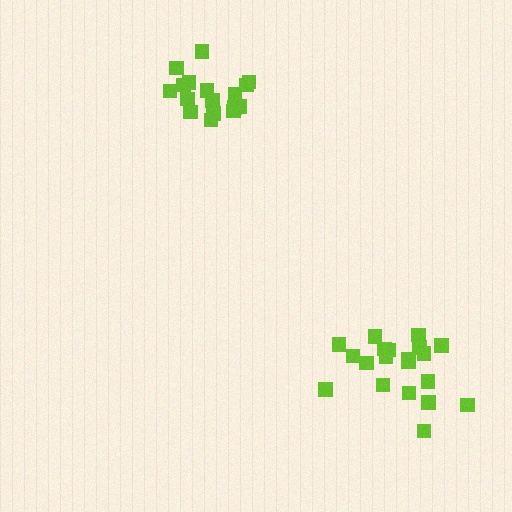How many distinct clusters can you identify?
There are 2 distinct clusters.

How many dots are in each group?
Group 1: 20 dots, Group 2: 17 dots (37 total).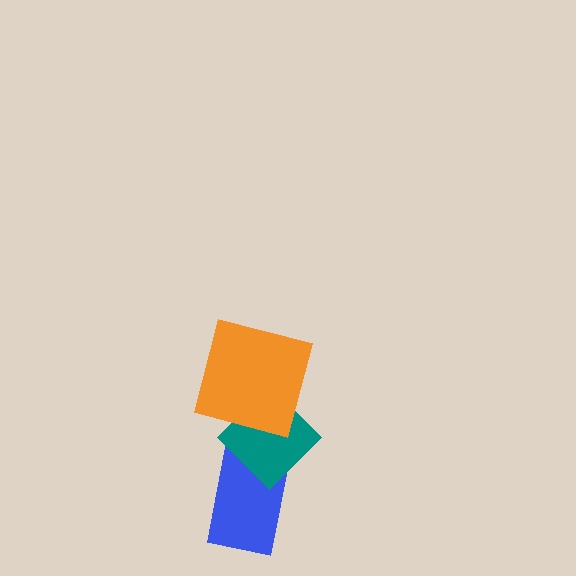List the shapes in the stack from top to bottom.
From top to bottom: the orange square, the teal diamond, the blue rectangle.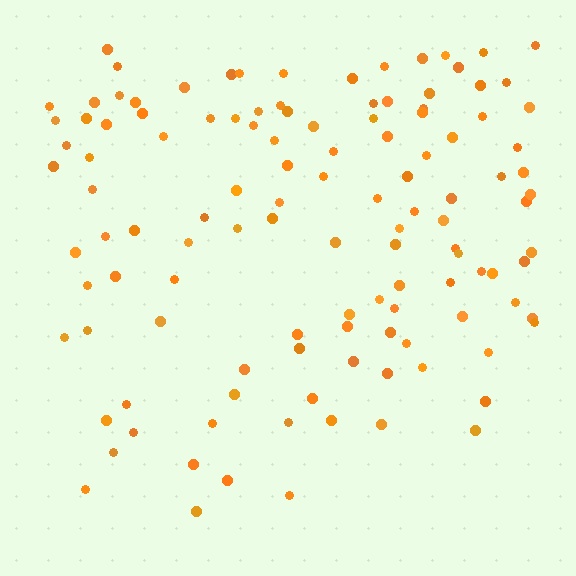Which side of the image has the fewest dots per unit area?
The bottom.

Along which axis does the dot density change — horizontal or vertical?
Vertical.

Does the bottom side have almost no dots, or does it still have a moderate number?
Still a moderate number, just noticeably fewer than the top.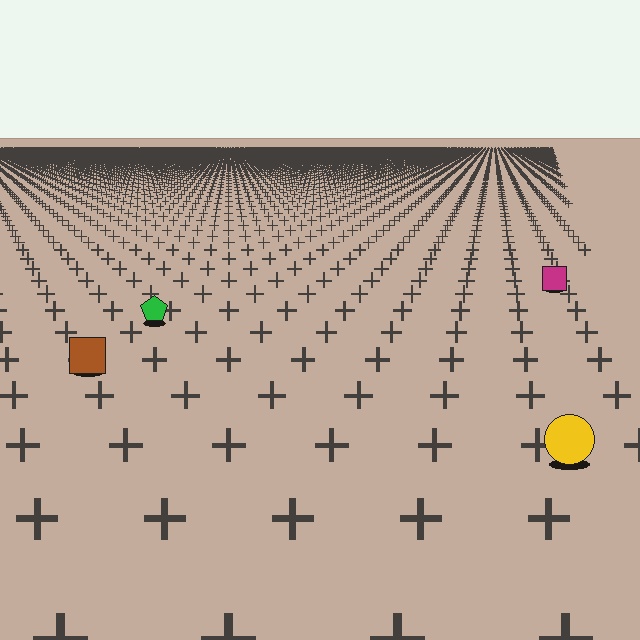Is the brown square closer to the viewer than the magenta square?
Yes. The brown square is closer — you can tell from the texture gradient: the ground texture is coarser near it.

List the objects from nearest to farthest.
From nearest to farthest: the yellow circle, the brown square, the green pentagon, the magenta square.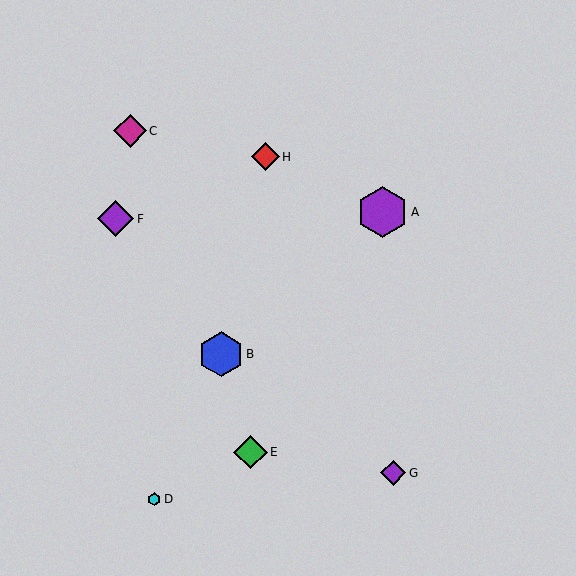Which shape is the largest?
The purple hexagon (labeled A) is the largest.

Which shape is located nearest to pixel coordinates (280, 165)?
The red diamond (labeled H) at (266, 157) is nearest to that location.